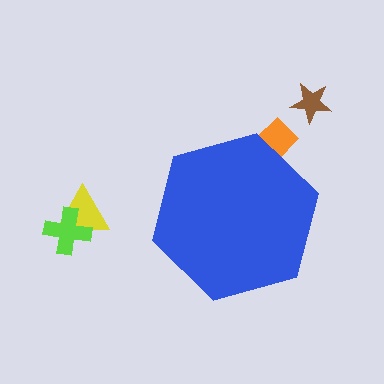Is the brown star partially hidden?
No, the brown star is fully visible.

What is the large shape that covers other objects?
A blue hexagon.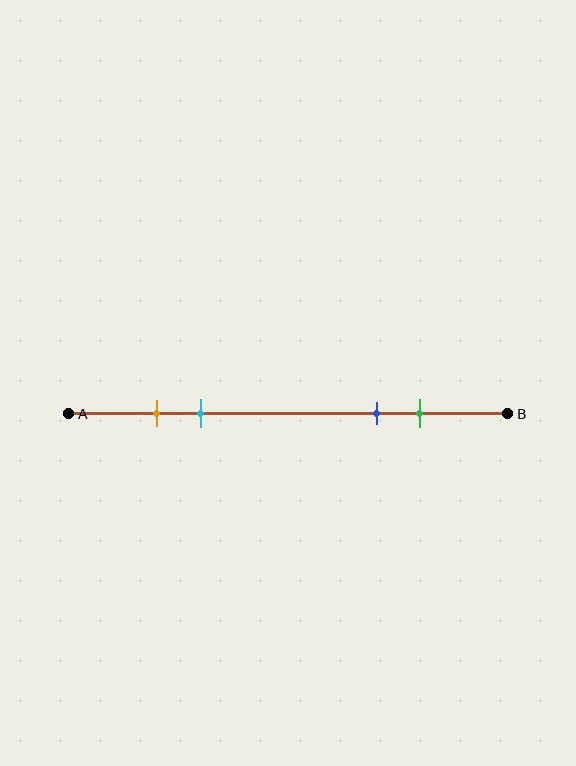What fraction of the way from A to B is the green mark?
The green mark is approximately 80% (0.8) of the way from A to B.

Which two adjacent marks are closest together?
The orange and cyan marks are the closest adjacent pair.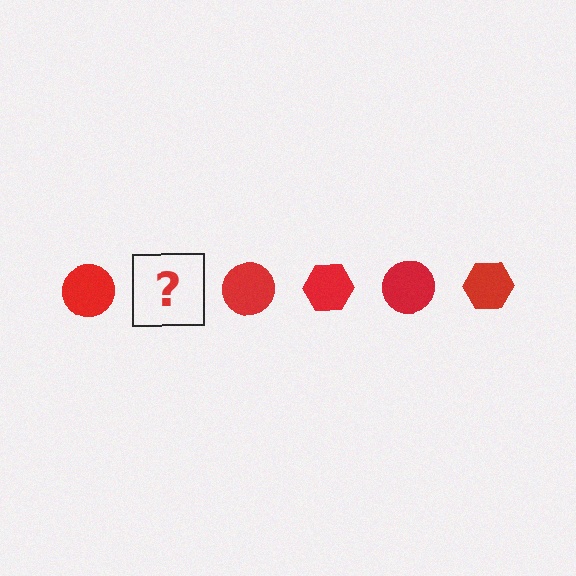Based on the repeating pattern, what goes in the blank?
The blank should be a red hexagon.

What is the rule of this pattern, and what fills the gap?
The rule is that the pattern cycles through circle, hexagon shapes in red. The gap should be filled with a red hexagon.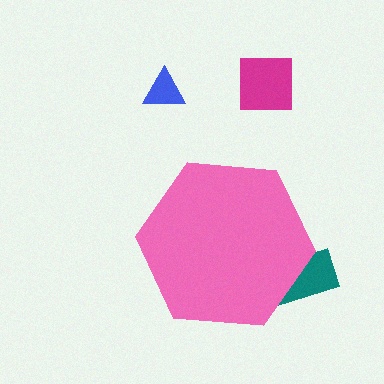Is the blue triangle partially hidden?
No, the blue triangle is fully visible.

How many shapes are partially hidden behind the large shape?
1 shape is partially hidden.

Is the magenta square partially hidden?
No, the magenta square is fully visible.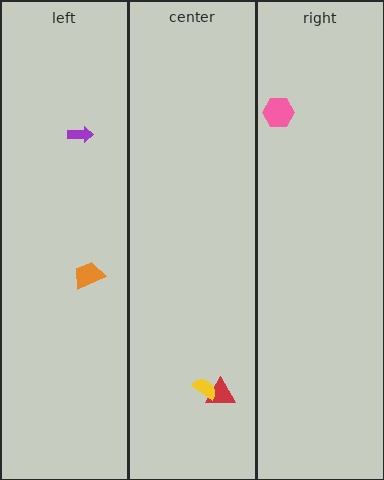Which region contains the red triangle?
The center region.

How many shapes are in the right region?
1.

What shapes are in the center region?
The red triangle, the yellow semicircle.